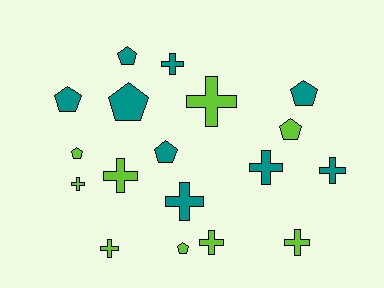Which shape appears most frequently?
Cross, with 10 objects.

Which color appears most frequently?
Lime, with 9 objects.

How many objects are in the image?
There are 18 objects.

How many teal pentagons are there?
There are 5 teal pentagons.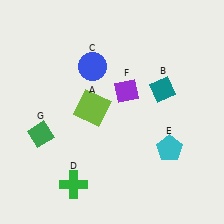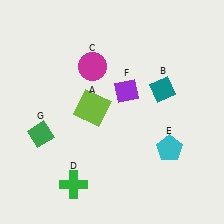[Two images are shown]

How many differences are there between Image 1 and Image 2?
There is 1 difference between the two images.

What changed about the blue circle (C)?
In Image 1, C is blue. In Image 2, it changed to magenta.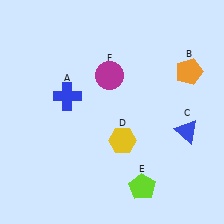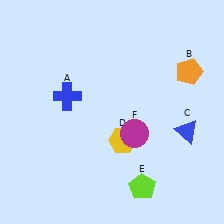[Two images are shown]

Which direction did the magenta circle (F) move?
The magenta circle (F) moved down.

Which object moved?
The magenta circle (F) moved down.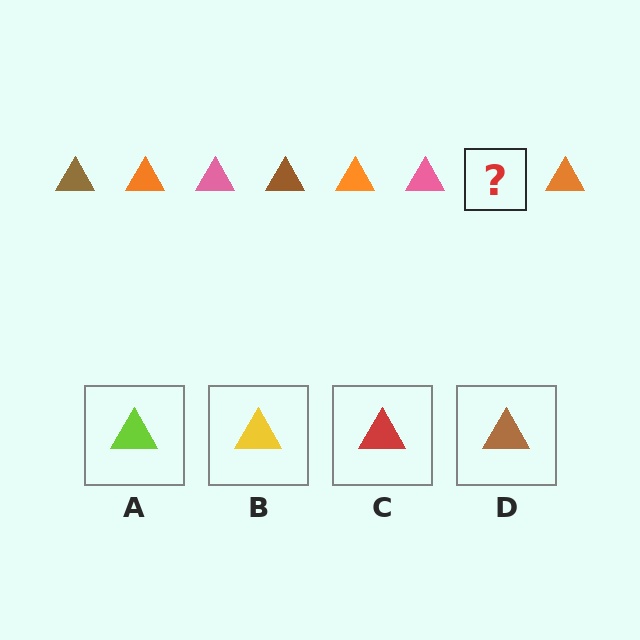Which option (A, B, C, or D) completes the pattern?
D.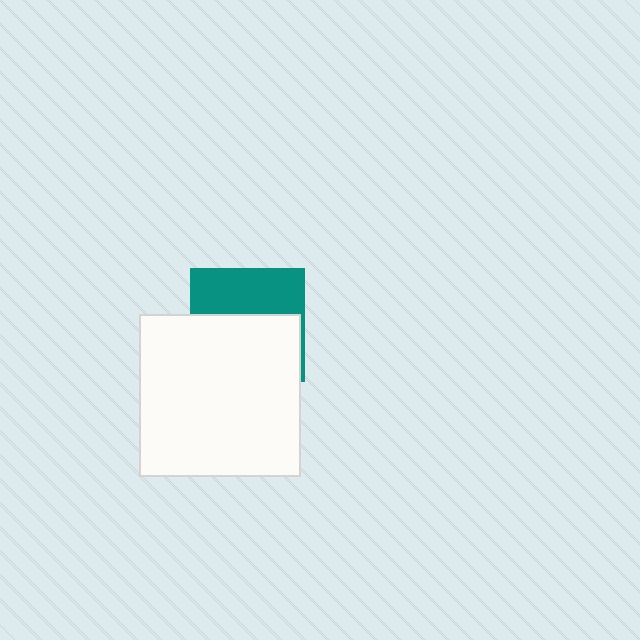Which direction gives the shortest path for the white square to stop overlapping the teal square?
Moving down gives the shortest separation.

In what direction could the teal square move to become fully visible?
The teal square could move up. That would shift it out from behind the white square entirely.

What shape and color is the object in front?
The object in front is a white square.